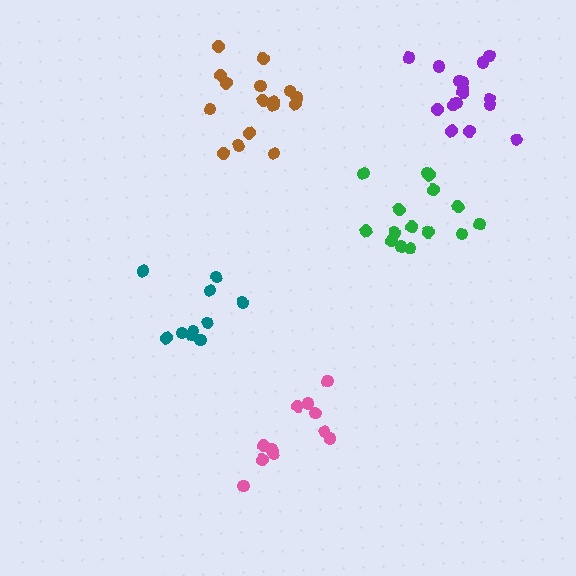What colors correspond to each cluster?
The clusters are colored: pink, teal, purple, green, brown.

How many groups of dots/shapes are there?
There are 5 groups.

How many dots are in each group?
Group 1: 13 dots, Group 2: 10 dots, Group 3: 16 dots, Group 4: 16 dots, Group 5: 16 dots (71 total).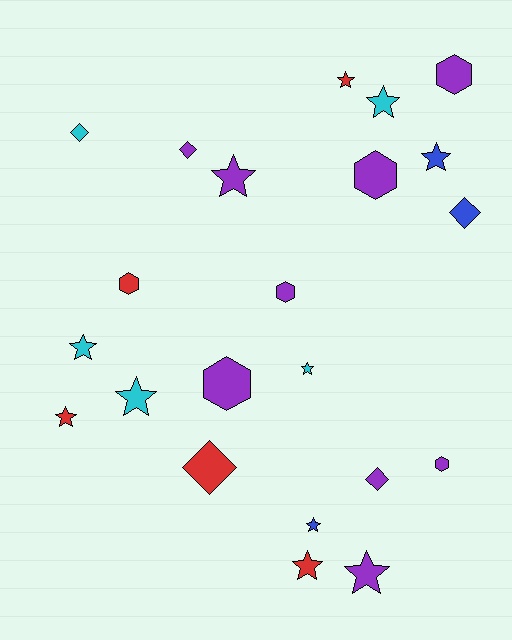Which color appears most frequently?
Purple, with 9 objects.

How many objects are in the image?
There are 22 objects.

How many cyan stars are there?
There are 4 cyan stars.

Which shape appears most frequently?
Star, with 11 objects.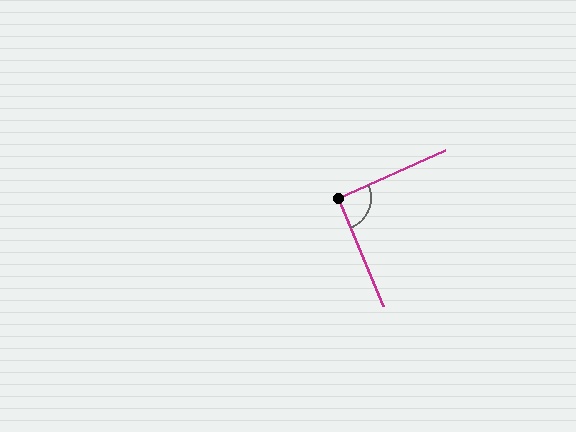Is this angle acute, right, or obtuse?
It is approximately a right angle.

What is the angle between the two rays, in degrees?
Approximately 92 degrees.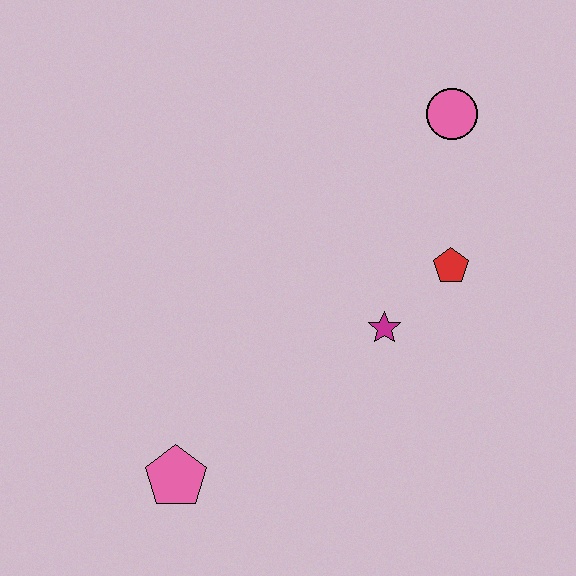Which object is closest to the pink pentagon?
The magenta star is closest to the pink pentagon.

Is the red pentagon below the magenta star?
No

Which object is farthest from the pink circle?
The pink pentagon is farthest from the pink circle.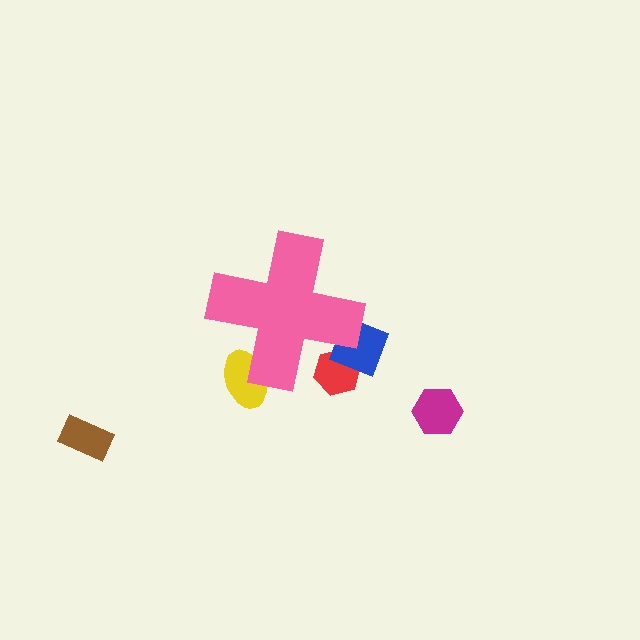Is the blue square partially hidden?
Yes, the blue square is partially hidden behind the pink cross.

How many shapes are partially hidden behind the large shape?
3 shapes are partially hidden.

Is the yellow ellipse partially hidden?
Yes, the yellow ellipse is partially hidden behind the pink cross.